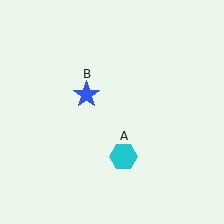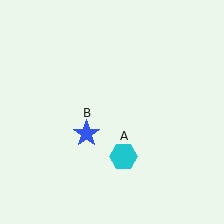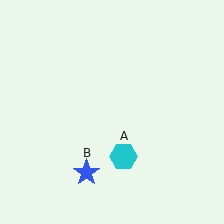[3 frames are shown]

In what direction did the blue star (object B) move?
The blue star (object B) moved down.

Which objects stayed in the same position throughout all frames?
Cyan hexagon (object A) remained stationary.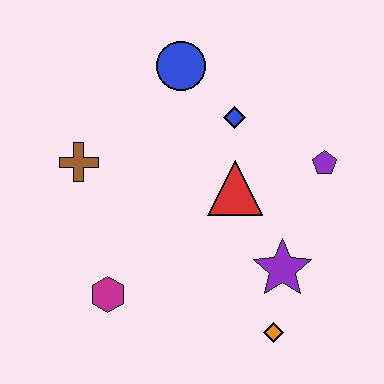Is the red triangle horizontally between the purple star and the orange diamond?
No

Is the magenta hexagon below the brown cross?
Yes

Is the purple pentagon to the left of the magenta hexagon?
No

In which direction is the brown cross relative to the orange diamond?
The brown cross is to the left of the orange diamond.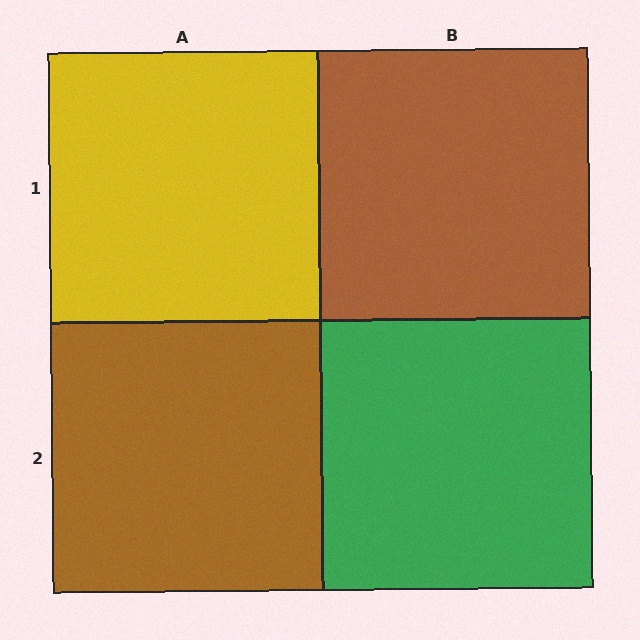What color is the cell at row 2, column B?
Green.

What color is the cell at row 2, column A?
Brown.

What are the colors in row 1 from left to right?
Yellow, brown.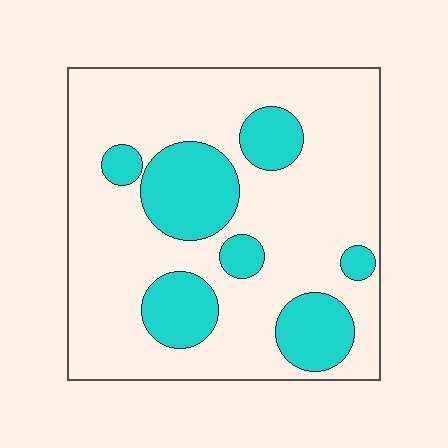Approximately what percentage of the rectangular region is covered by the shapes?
Approximately 25%.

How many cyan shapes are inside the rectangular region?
7.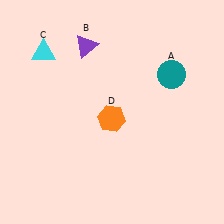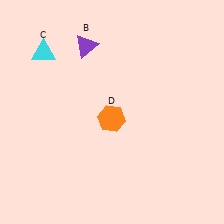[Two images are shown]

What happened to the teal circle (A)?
The teal circle (A) was removed in Image 2. It was in the top-right area of Image 1.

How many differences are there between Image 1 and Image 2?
There is 1 difference between the two images.